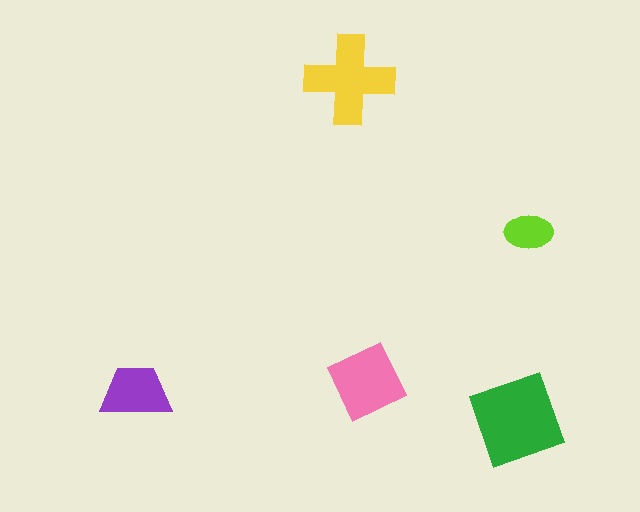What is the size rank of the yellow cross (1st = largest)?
2nd.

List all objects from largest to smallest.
The green diamond, the yellow cross, the pink square, the purple trapezoid, the lime ellipse.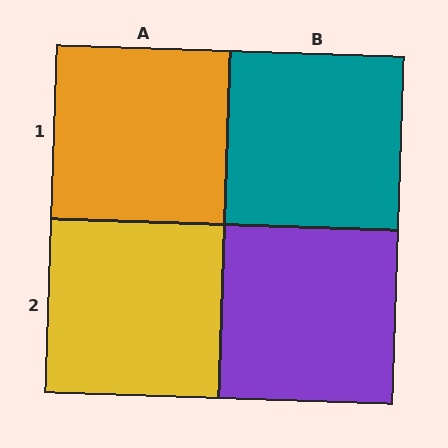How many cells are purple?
1 cell is purple.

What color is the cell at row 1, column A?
Orange.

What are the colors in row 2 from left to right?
Yellow, purple.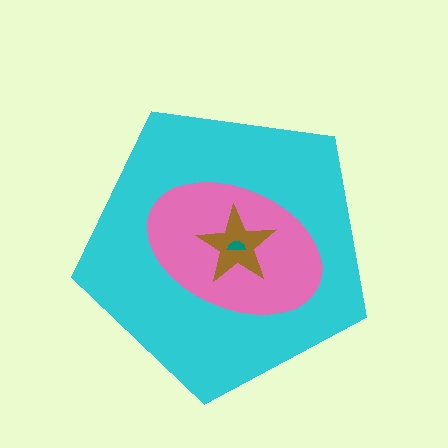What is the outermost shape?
The cyan pentagon.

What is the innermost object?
The teal semicircle.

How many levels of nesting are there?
4.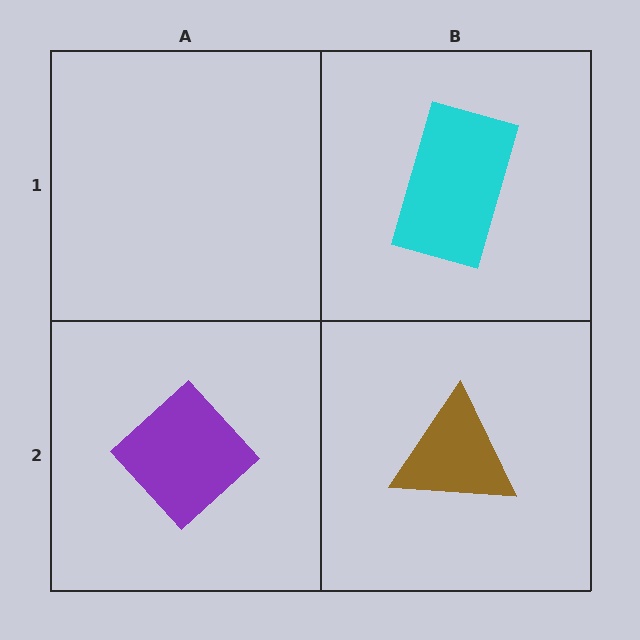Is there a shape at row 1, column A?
No, that cell is empty.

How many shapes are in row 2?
2 shapes.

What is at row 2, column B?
A brown triangle.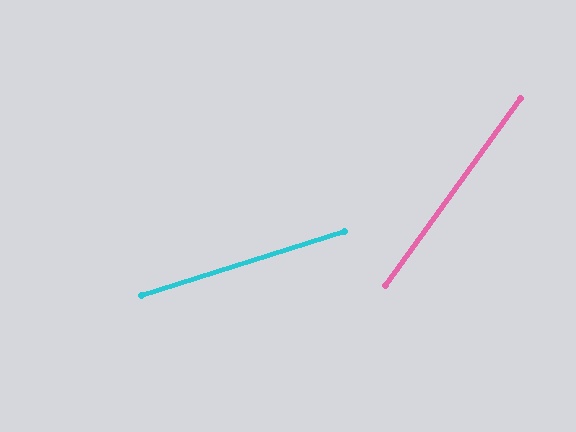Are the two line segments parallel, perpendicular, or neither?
Neither parallel nor perpendicular — they differ by about 37°.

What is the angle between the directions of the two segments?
Approximately 37 degrees.